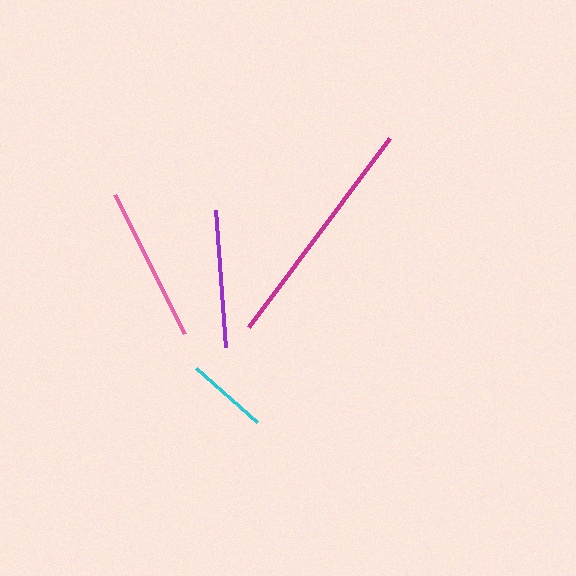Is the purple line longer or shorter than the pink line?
The pink line is longer than the purple line.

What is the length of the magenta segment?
The magenta segment is approximately 236 pixels long.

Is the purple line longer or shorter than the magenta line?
The magenta line is longer than the purple line.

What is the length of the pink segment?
The pink segment is approximately 156 pixels long.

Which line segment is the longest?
The magenta line is the longest at approximately 236 pixels.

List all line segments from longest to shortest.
From longest to shortest: magenta, pink, purple, cyan.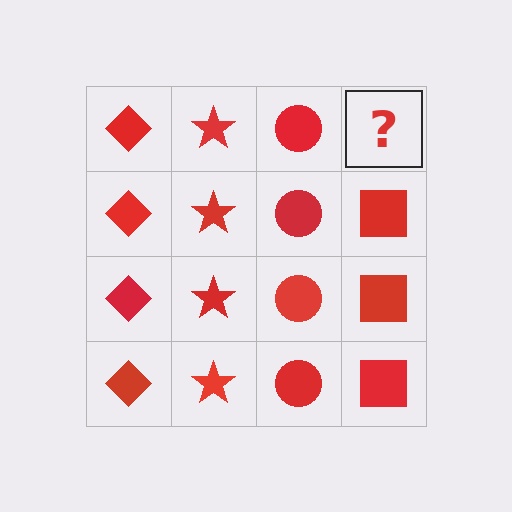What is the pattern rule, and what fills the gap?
The rule is that each column has a consistent shape. The gap should be filled with a red square.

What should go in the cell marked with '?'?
The missing cell should contain a red square.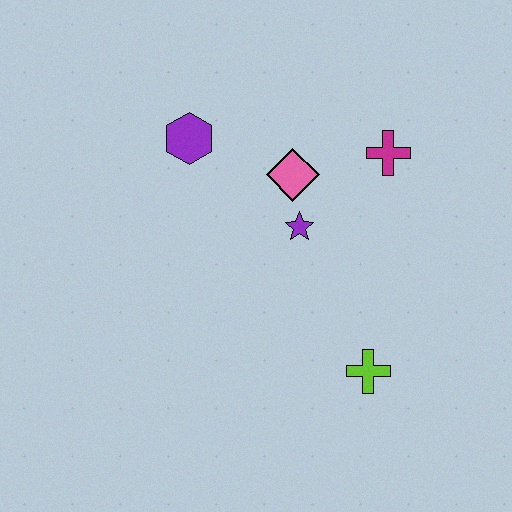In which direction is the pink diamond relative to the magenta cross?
The pink diamond is to the left of the magenta cross.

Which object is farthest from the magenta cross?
The lime cross is farthest from the magenta cross.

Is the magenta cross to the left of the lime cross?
No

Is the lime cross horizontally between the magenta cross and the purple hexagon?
Yes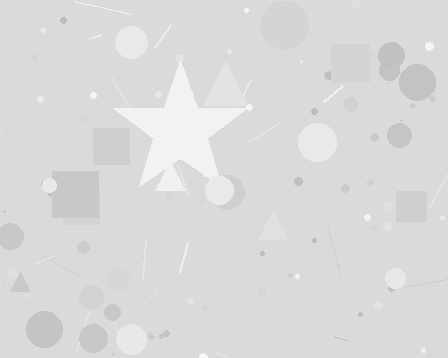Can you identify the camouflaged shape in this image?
The camouflaged shape is a star.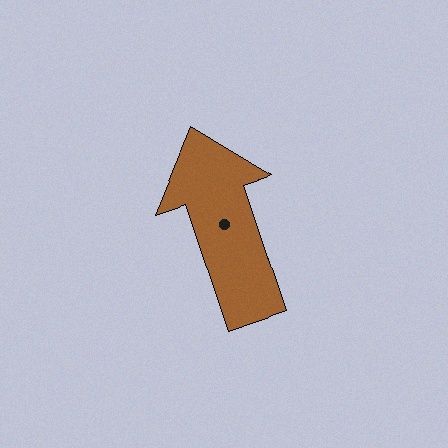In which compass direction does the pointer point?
North.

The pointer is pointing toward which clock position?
Roughly 11 o'clock.